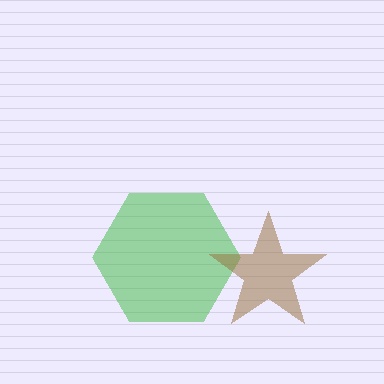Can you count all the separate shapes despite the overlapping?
Yes, there are 2 separate shapes.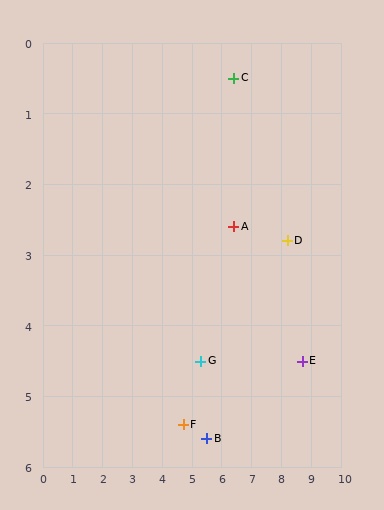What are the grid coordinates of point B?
Point B is at approximately (5.5, 5.6).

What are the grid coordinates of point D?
Point D is at approximately (8.2, 2.8).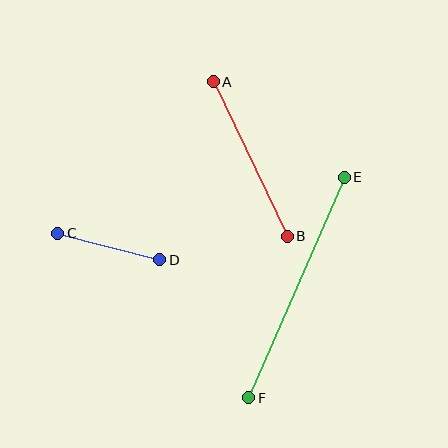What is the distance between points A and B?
The distance is approximately 171 pixels.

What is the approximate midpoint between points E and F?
The midpoint is at approximately (297, 288) pixels.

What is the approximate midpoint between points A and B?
The midpoint is at approximately (250, 159) pixels.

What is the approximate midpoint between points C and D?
The midpoint is at approximately (109, 247) pixels.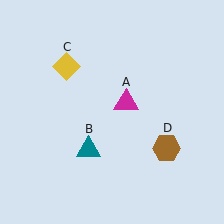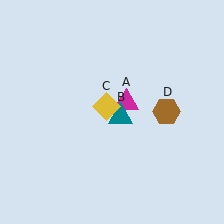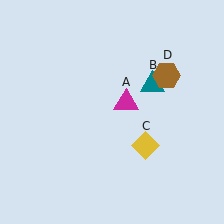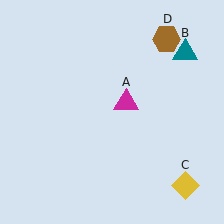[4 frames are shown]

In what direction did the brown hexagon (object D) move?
The brown hexagon (object D) moved up.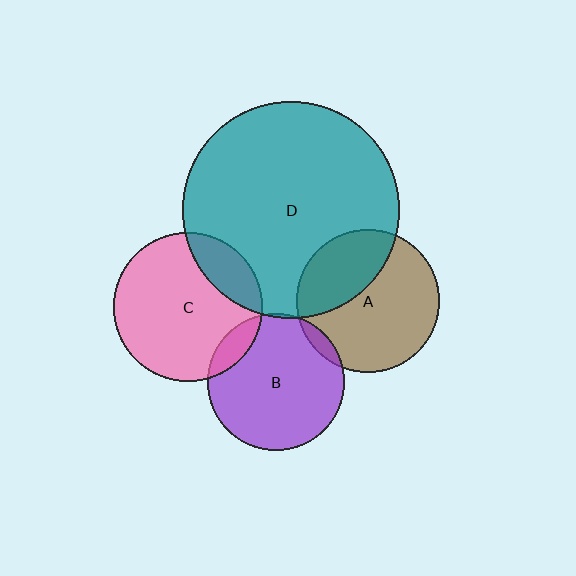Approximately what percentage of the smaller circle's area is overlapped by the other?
Approximately 35%.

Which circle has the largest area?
Circle D (teal).